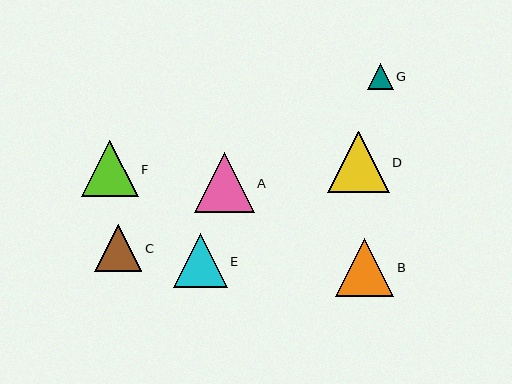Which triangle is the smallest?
Triangle G is the smallest with a size of approximately 26 pixels.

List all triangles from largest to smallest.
From largest to smallest: D, A, B, F, E, C, G.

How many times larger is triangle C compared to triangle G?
Triangle C is approximately 1.8 times the size of triangle G.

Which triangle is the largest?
Triangle D is the largest with a size of approximately 61 pixels.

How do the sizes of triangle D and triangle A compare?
Triangle D and triangle A are approximately the same size.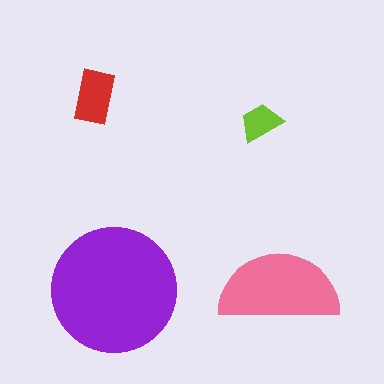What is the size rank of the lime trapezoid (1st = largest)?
4th.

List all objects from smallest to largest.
The lime trapezoid, the red rectangle, the pink semicircle, the purple circle.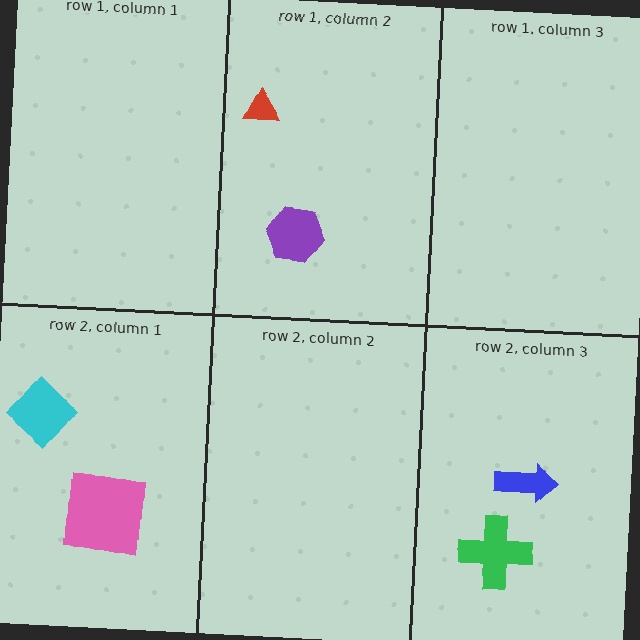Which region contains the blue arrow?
The row 2, column 3 region.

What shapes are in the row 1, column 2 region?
The red triangle, the purple hexagon.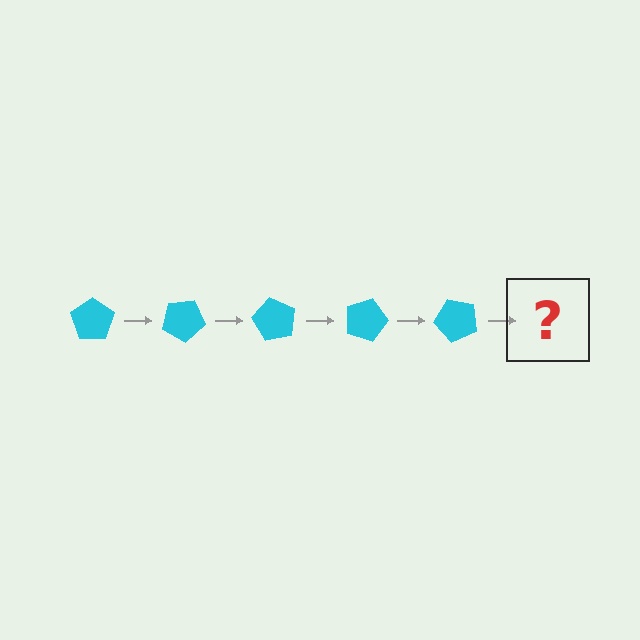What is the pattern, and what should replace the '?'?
The pattern is that the pentagon rotates 30 degrees each step. The '?' should be a cyan pentagon rotated 150 degrees.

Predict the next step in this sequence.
The next step is a cyan pentagon rotated 150 degrees.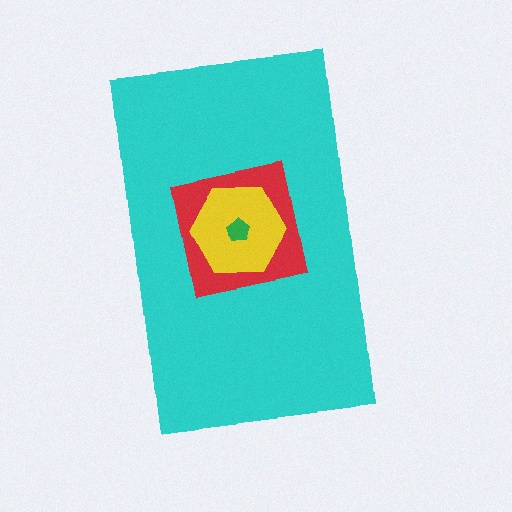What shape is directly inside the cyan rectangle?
The red square.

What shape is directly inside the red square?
The yellow hexagon.